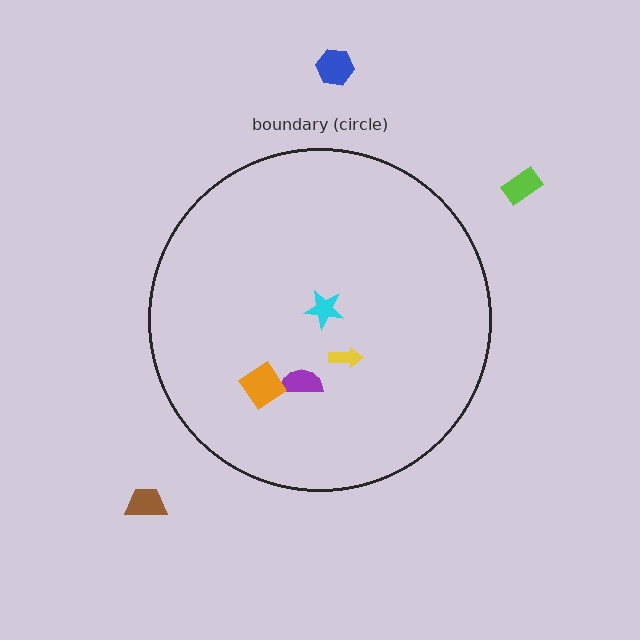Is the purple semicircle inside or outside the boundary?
Inside.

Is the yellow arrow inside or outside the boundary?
Inside.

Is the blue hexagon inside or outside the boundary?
Outside.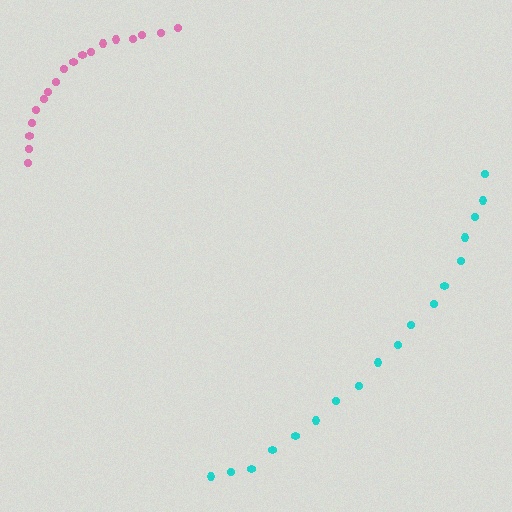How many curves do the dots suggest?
There are 2 distinct paths.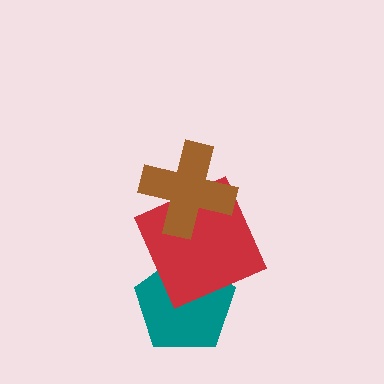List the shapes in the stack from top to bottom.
From top to bottom: the brown cross, the red square, the teal pentagon.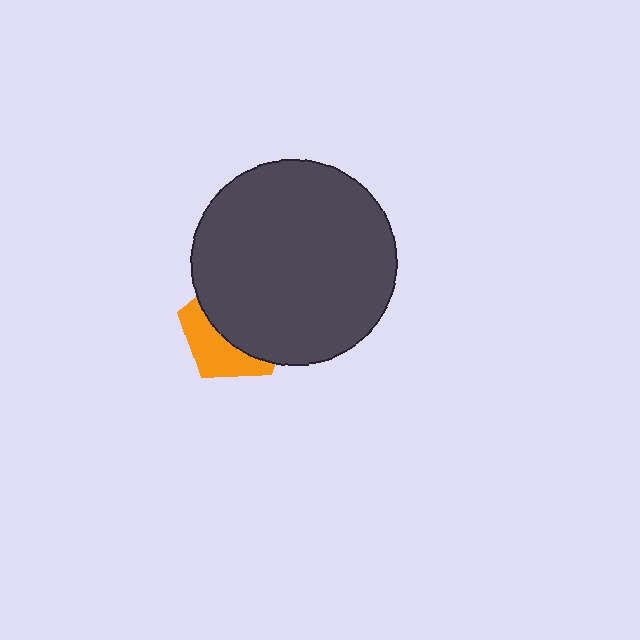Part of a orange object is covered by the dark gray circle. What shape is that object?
It is a pentagon.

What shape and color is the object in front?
The object in front is a dark gray circle.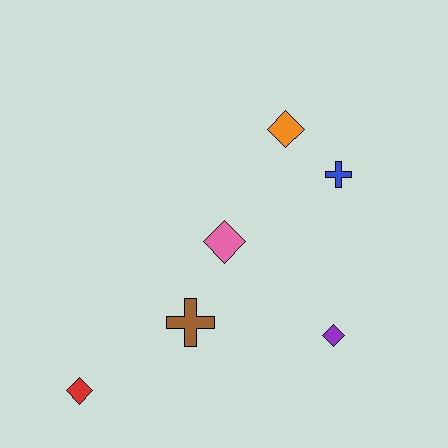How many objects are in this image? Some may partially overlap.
There are 6 objects.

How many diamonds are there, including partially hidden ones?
There are 4 diamonds.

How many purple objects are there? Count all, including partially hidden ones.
There is 1 purple object.